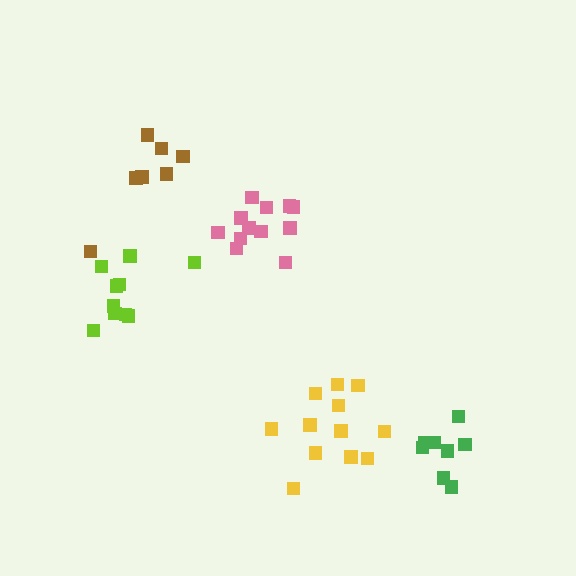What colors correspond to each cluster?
The clusters are colored: yellow, pink, brown, green, lime.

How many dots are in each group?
Group 1: 12 dots, Group 2: 12 dots, Group 3: 7 dots, Group 4: 8 dots, Group 5: 10 dots (49 total).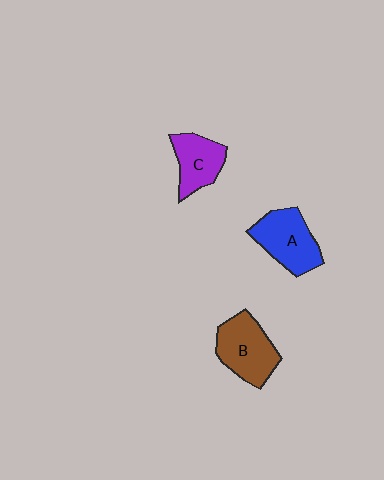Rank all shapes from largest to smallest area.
From largest to smallest: B (brown), A (blue), C (purple).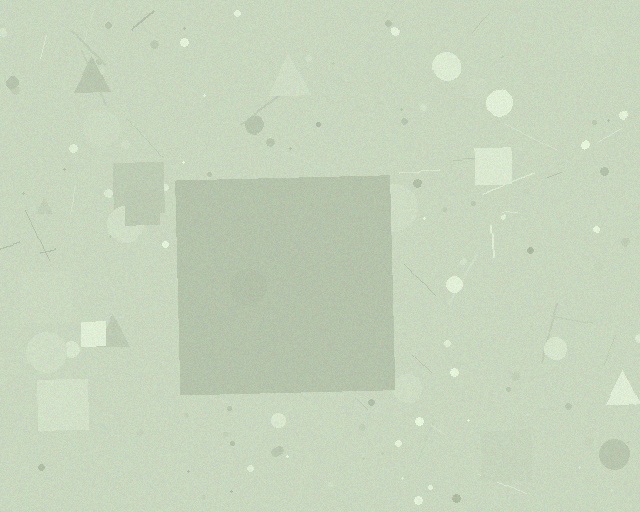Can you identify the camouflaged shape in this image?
The camouflaged shape is a square.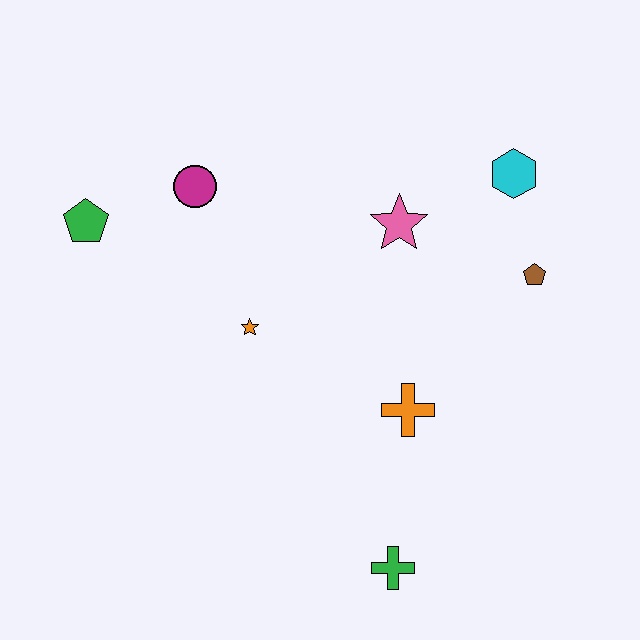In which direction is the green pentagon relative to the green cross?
The green pentagon is above the green cross.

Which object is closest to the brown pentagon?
The cyan hexagon is closest to the brown pentagon.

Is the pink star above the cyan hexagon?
No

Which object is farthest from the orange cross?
The green pentagon is farthest from the orange cross.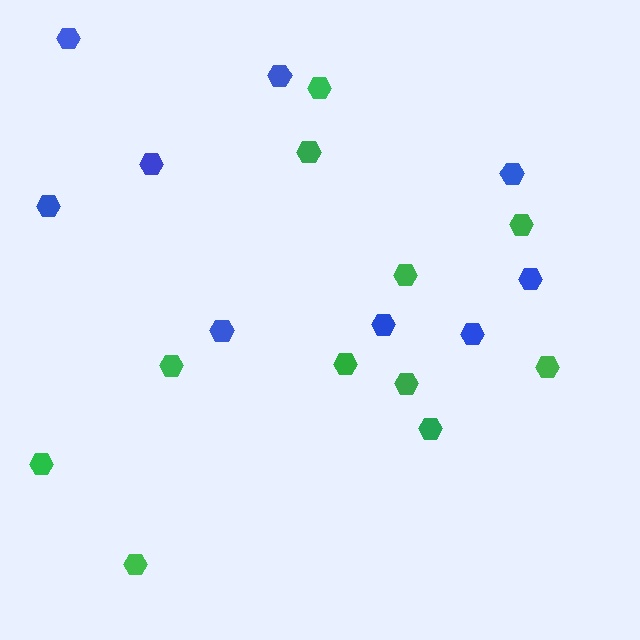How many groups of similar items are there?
There are 2 groups: one group of green hexagons (11) and one group of blue hexagons (9).